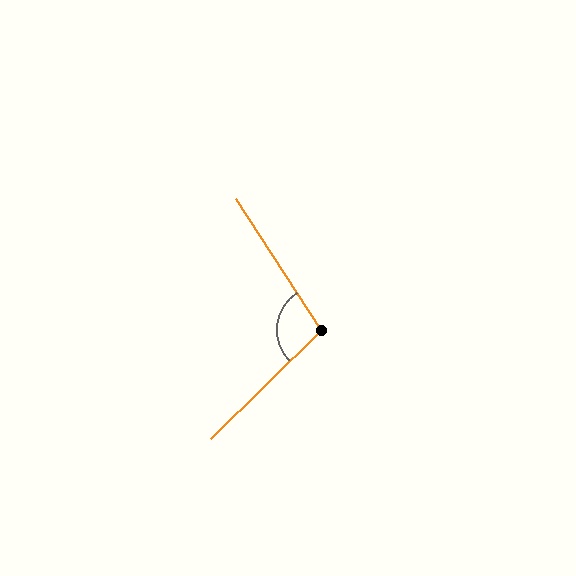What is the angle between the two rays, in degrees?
Approximately 102 degrees.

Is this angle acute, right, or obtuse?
It is obtuse.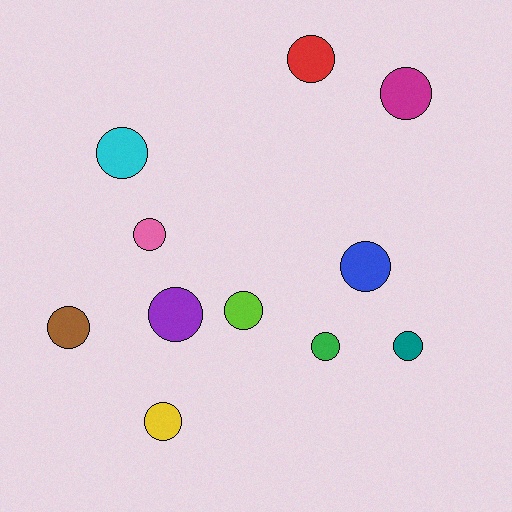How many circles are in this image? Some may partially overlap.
There are 11 circles.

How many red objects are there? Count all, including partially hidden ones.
There is 1 red object.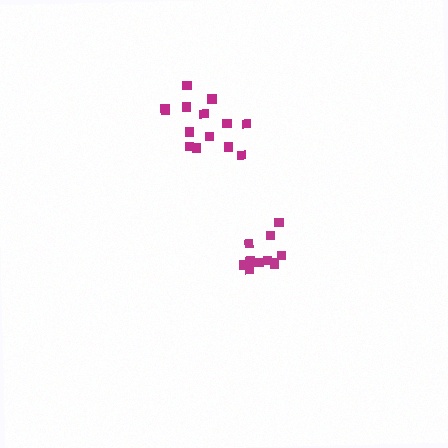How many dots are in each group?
Group 1: 14 dots, Group 2: 11 dots (25 total).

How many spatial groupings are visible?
There are 2 spatial groupings.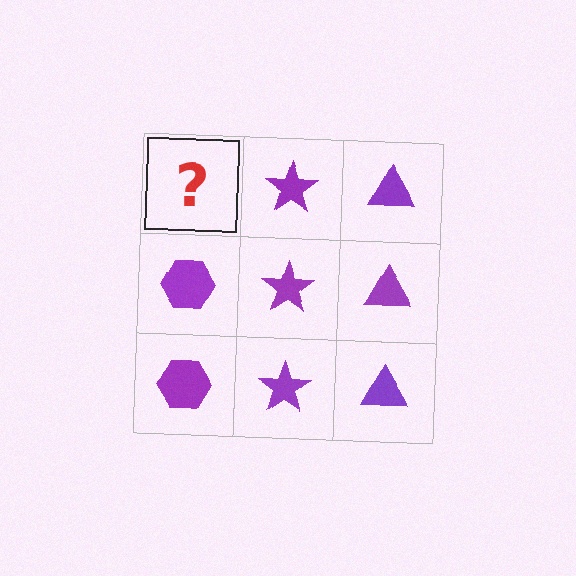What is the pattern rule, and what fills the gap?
The rule is that each column has a consistent shape. The gap should be filled with a purple hexagon.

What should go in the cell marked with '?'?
The missing cell should contain a purple hexagon.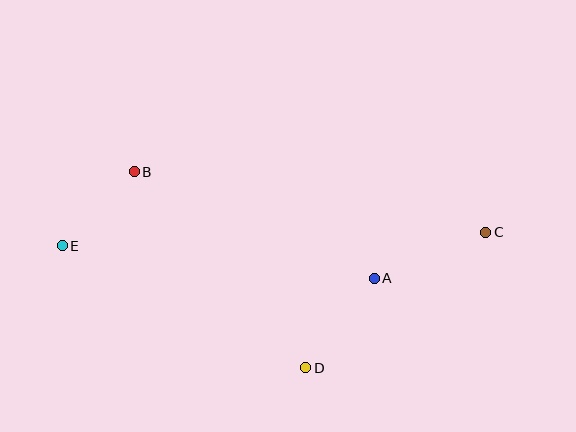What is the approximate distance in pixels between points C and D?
The distance between C and D is approximately 226 pixels.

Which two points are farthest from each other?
Points C and E are farthest from each other.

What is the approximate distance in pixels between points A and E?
The distance between A and E is approximately 314 pixels.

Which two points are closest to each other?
Points B and E are closest to each other.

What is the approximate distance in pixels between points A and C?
The distance between A and C is approximately 121 pixels.